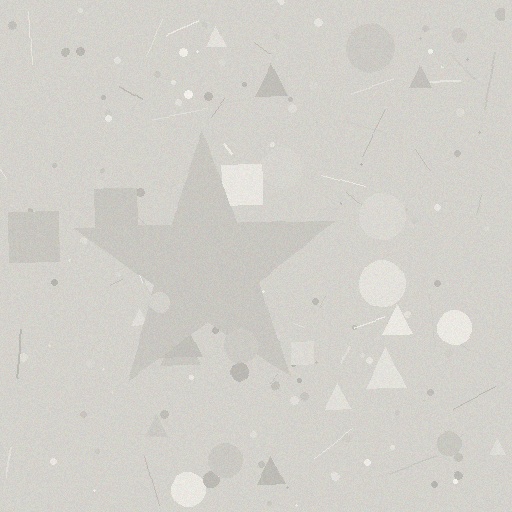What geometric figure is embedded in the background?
A star is embedded in the background.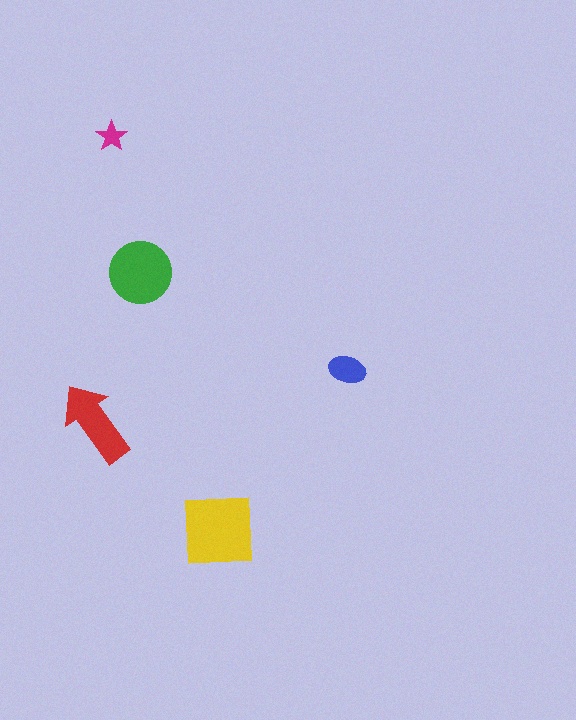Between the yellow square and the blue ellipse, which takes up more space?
The yellow square.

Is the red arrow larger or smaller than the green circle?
Smaller.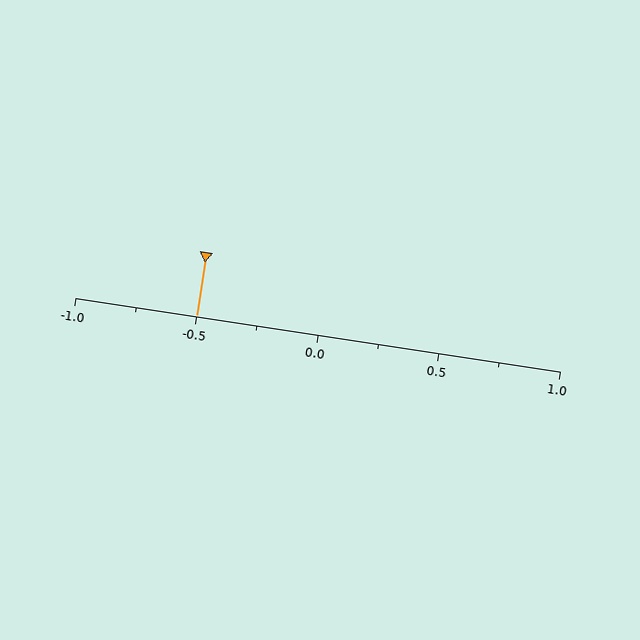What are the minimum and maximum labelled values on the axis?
The axis runs from -1.0 to 1.0.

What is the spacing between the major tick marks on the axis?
The major ticks are spaced 0.5 apart.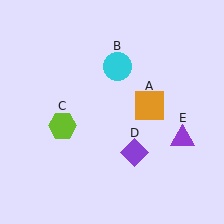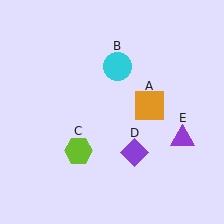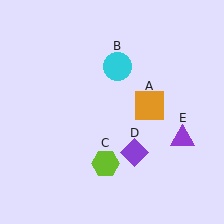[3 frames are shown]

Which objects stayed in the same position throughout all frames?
Orange square (object A) and cyan circle (object B) and purple diamond (object D) and purple triangle (object E) remained stationary.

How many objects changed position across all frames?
1 object changed position: lime hexagon (object C).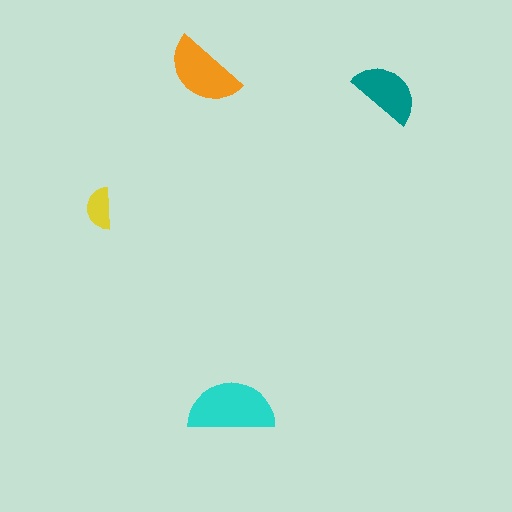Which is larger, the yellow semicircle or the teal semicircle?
The teal one.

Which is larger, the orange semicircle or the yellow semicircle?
The orange one.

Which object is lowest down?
The cyan semicircle is bottommost.